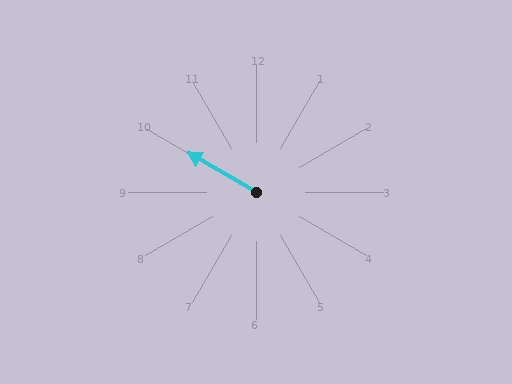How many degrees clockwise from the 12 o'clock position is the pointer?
Approximately 300 degrees.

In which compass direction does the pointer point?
Northwest.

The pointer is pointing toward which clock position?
Roughly 10 o'clock.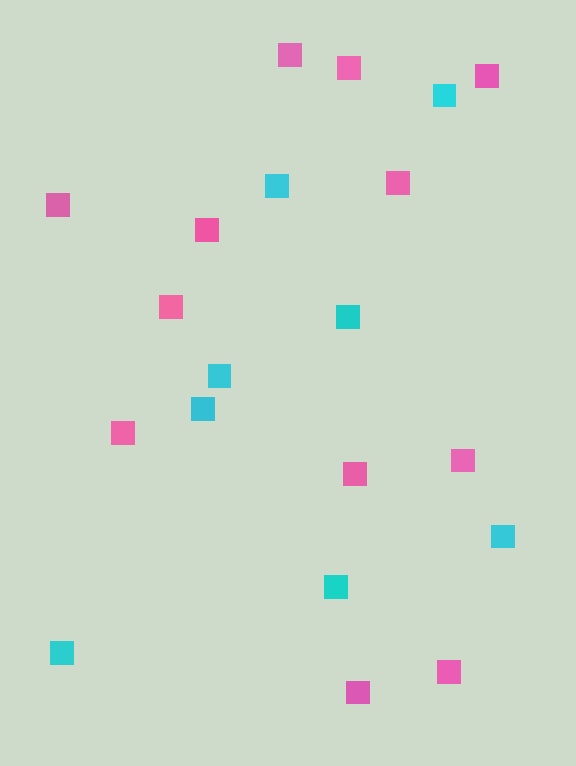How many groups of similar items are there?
There are 2 groups: one group of cyan squares (8) and one group of pink squares (12).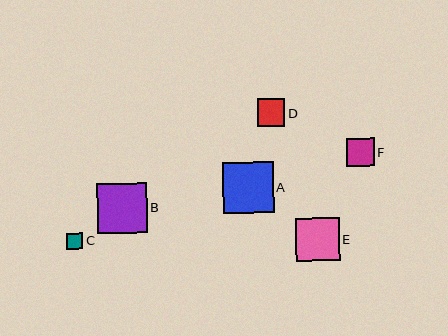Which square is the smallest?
Square C is the smallest with a size of approximately 16 pixels.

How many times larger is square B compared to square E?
Square B is approximately 1.1 times the size of square E.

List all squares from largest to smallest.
From largest to smallest: A, B, E, F, D, C.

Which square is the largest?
Square A is the largest with a size of approximately 51 pixels.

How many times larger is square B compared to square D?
Square B is approximately 1.8 times the size of square D.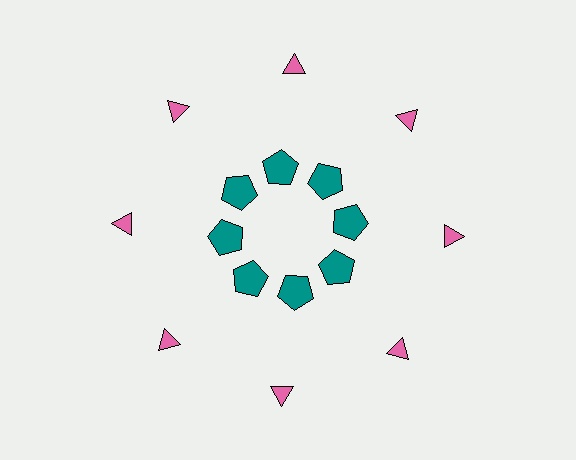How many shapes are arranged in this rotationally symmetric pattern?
There are 16 shapes, arranged in 8 groups of 2.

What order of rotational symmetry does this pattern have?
This pattern has 8-fold rotational symmetry.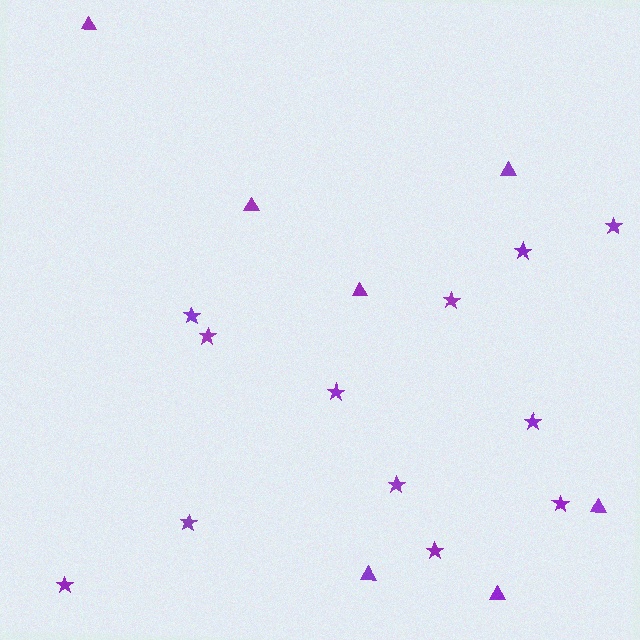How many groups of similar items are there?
There are 2 groups: one group of stars (12) and one group of triangles (7).